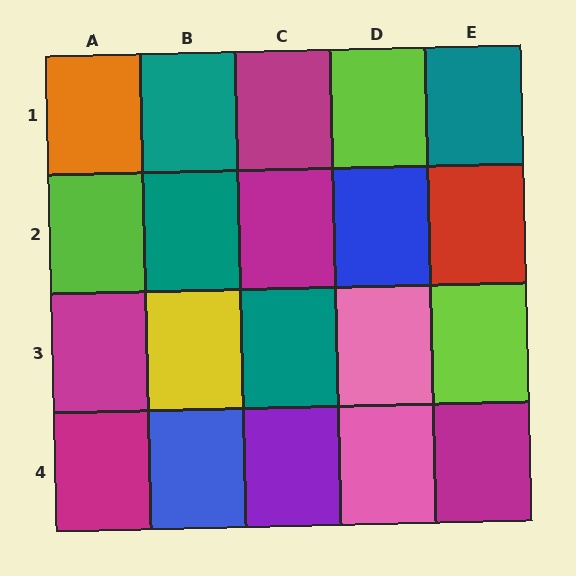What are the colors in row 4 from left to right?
Magenta, blue, purple, pink, magenta.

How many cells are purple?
1 cell is purple.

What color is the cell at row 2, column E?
Red.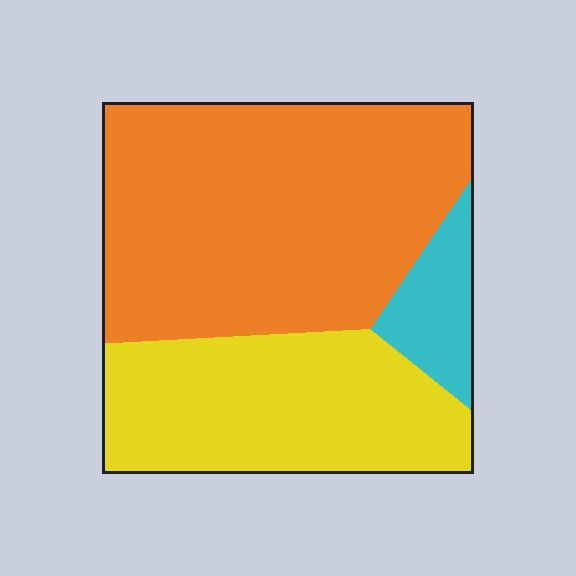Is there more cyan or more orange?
Orange.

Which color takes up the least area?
Cyan, at roughly 10%.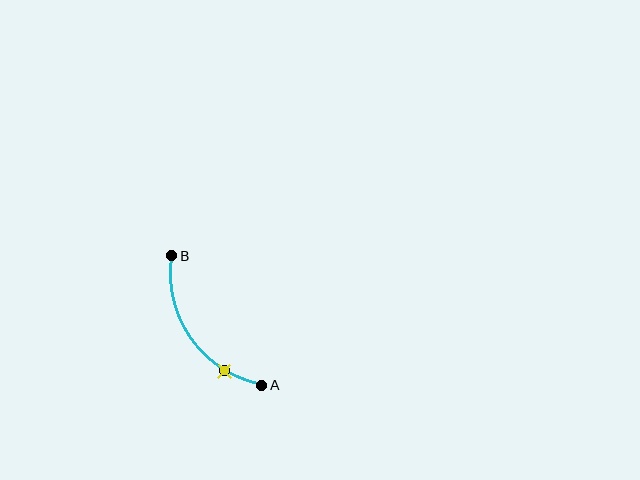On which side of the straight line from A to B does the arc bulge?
The arc bulges below and to the left of the straight line connecting A and B.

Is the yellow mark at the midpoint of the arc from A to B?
No. The yellow mark lies on the arc but is closer to endpoint A. The arc midpoint would be at the point on the curve equidistant along the arc from both A and B.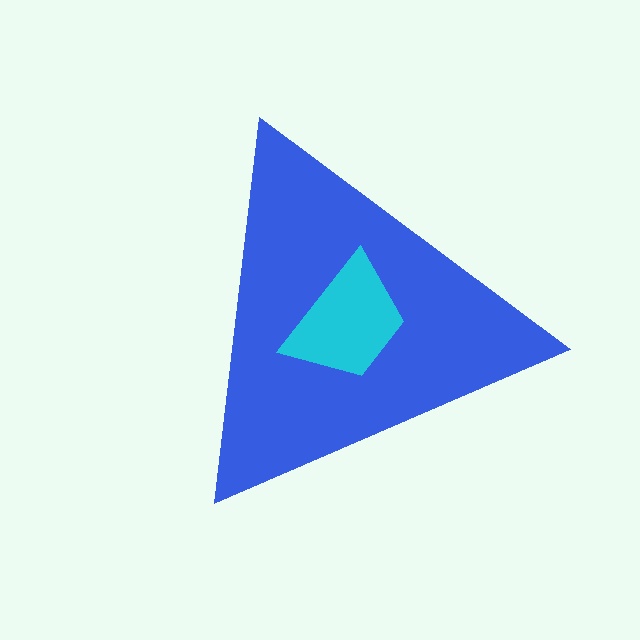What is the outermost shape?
The blue triangle.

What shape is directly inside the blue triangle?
The cyan trapezoid.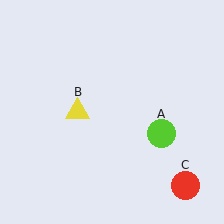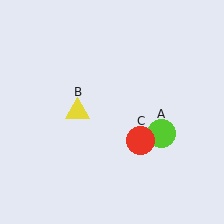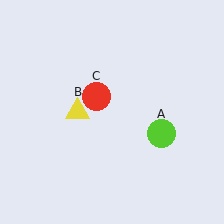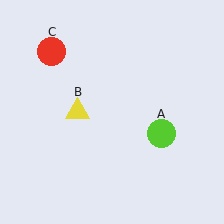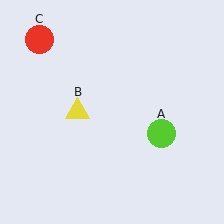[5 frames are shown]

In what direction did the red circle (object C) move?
The red circle (object C) moved up and to the left.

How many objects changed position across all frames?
1 object changed position: red circle (object C).